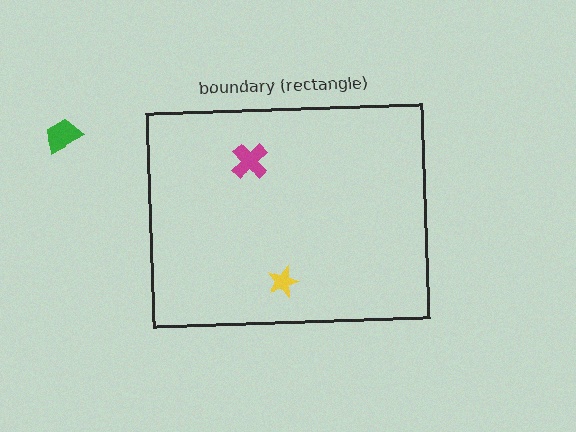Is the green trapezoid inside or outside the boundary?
Outside.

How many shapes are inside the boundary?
2 inside, 1 outside.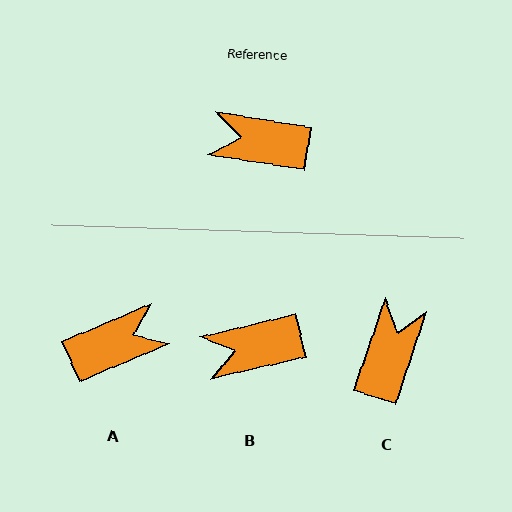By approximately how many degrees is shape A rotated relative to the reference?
Approximately 148 degrees clockwise.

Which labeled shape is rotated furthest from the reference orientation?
A, about 148 degrees away.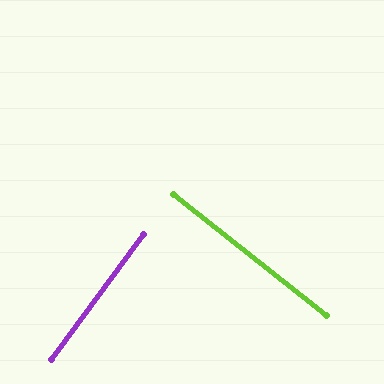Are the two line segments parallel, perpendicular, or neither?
Perpendicular — they meet at approximately 88°.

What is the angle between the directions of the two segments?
Approximately 88 degrees.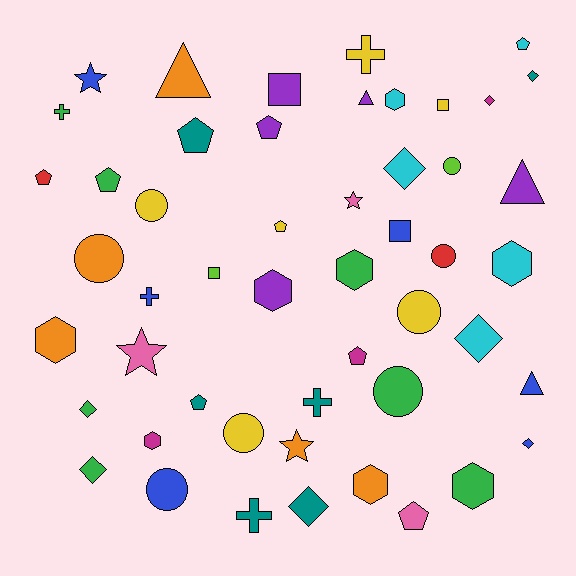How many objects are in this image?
There are 50 objects.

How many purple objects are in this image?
There are 5 purple objects.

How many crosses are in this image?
There are 5 crosses.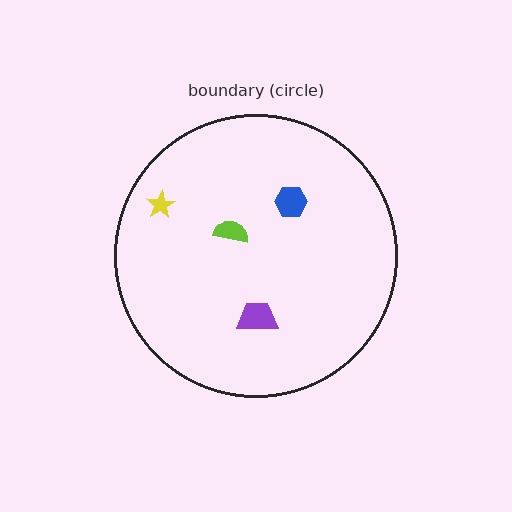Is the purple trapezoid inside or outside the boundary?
Inside.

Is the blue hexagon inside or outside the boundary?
Inside.